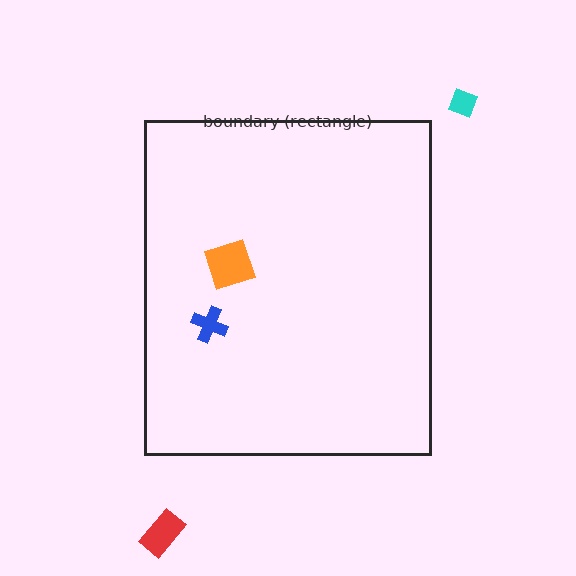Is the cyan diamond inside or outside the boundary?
Outside.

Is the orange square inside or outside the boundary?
Inside.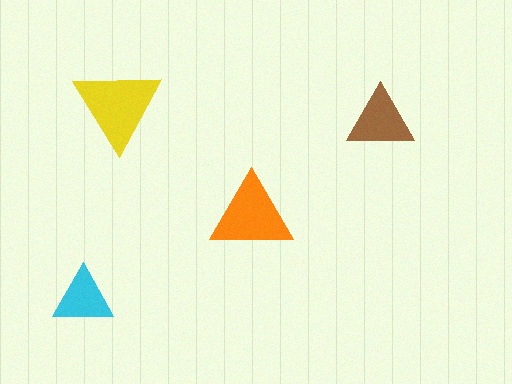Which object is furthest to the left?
The cyan triangle is leftmost.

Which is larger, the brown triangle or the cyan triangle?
The brown one.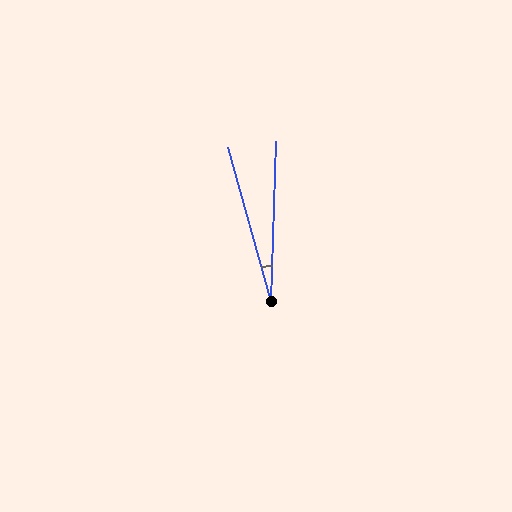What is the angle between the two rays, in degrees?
Approximately 17 degrees.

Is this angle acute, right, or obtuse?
It is acute.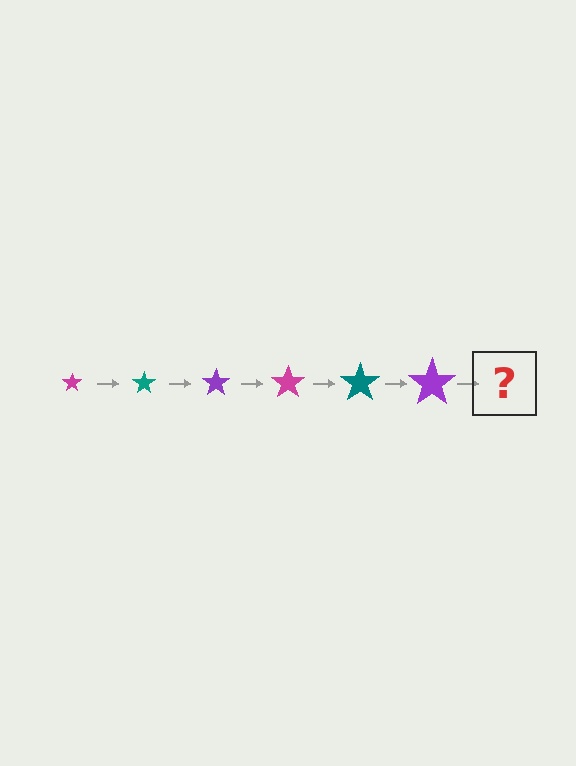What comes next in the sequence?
The next element should be a magenta star, larger than the previous one.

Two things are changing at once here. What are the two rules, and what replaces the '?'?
The two rules are that the star grows larger each step and the color cycles through magenta, teal, and purple. The '?' should be a magenta star, larger than the previous one.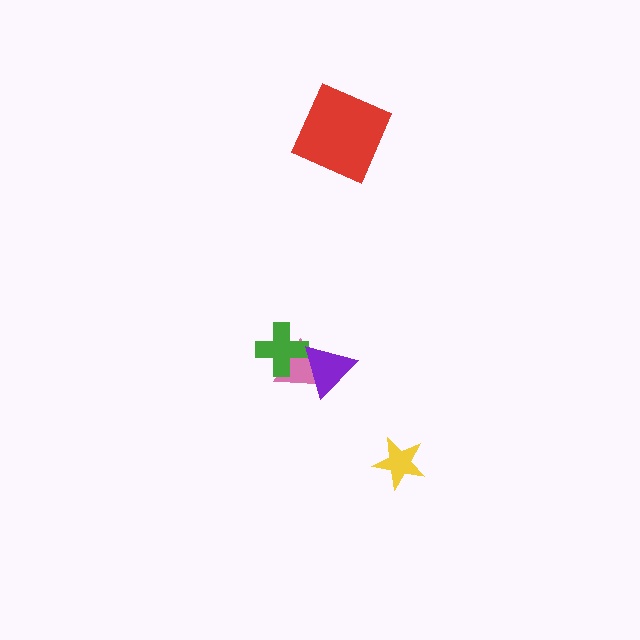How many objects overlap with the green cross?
2 objects overlap with the green cross.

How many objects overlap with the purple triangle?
2 objects overlap with the purple triangle.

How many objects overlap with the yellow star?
0 objects overlap with the yellow star.